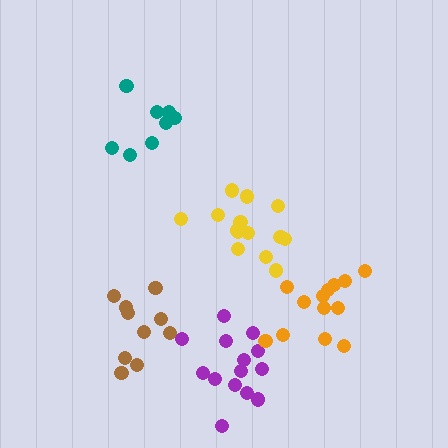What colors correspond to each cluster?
The clusters are colored: purple, orange, yellow, teal, brown.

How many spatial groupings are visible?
There are 5 spatial groupings.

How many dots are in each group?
Group 1: 14 dots, Group 2: 13 dots, Group 3: 14 dots, Group 4: 9 dots, Group 5: 10 dots (60 total).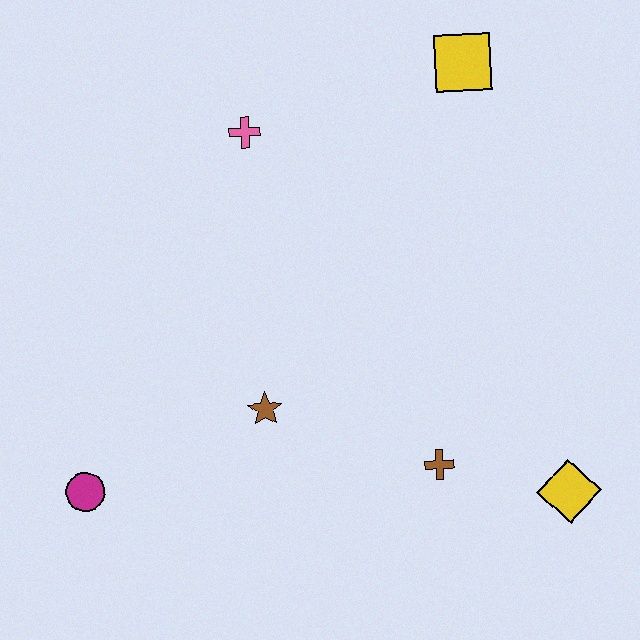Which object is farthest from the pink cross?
The yellow diamond is farthest from the pink cross.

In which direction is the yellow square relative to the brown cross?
The yellow square is above the brown cross.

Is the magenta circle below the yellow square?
Yes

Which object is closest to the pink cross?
The yellow square is closest to the pink cross.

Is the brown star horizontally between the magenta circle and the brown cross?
Yes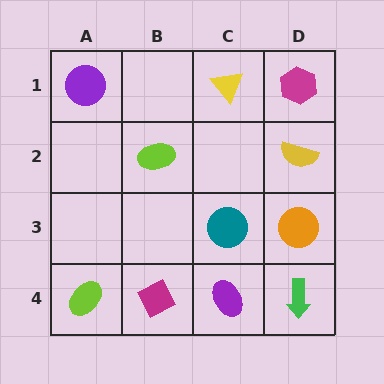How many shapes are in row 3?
2 shapes.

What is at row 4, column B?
A magenta diamond.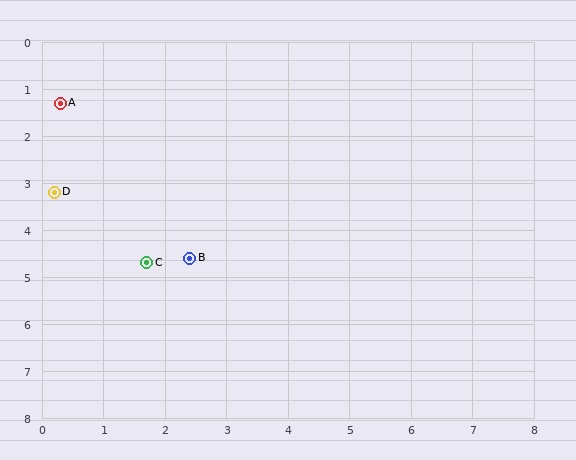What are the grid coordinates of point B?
Point B is at approximately (2.4, 4.6).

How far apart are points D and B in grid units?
Points D and B are about 2.6 grid units apart.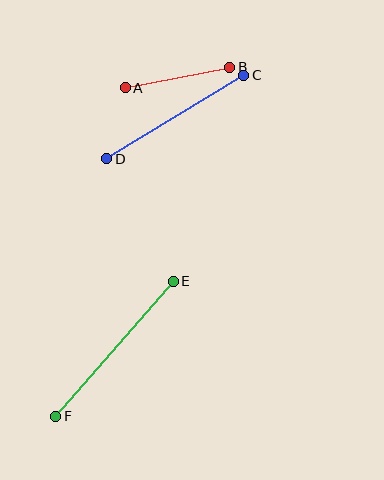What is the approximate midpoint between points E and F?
The midpoint is at approximately (114, 349) pixels.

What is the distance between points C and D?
The distance is approximately 161 pixels.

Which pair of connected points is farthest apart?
Points E and F are farthest apart.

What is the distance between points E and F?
The distance is approximately 179 pixels.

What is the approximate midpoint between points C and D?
The midpoint is at approximately (175, 117) pixels.